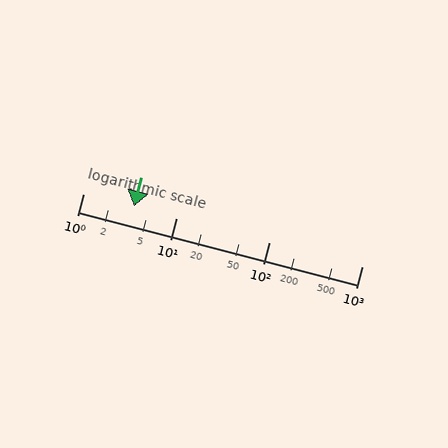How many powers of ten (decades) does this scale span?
The scale spans 3 decades, from 1 to 1000.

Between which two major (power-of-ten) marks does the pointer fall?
The pointer is between 1 and 10.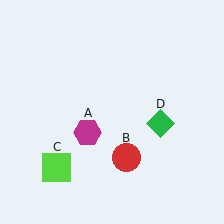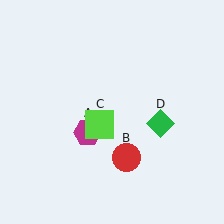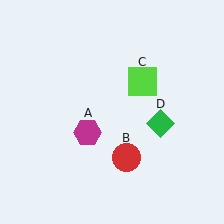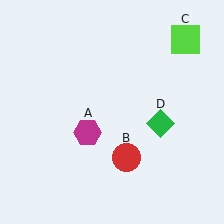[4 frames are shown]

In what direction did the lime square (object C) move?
The lime square (object C) moved up and to the right.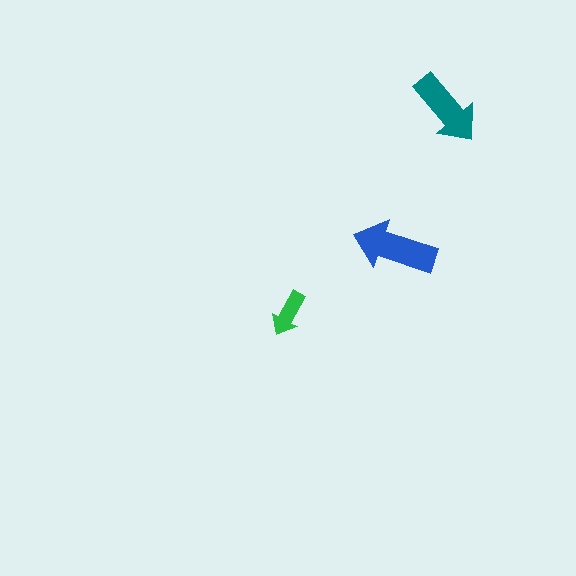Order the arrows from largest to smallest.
the blue one, the teal one, the green one.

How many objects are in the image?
There are 3 objects in the image.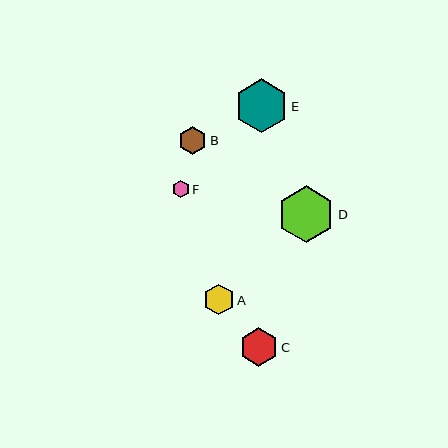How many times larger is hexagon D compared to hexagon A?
Hexagon D is approximately 1.9 times the size of hexagon A.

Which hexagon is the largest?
Hexagon D is the largest with a size of approximately 57 pixels.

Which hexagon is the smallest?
Hexagon F is the smallest with a size of approximately 17 pixels.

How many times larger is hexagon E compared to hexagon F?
Hexagon E is approximately 3.2 times the size of hexagon F.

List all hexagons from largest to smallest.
From largest to smallest: D, E, C, A, B, F.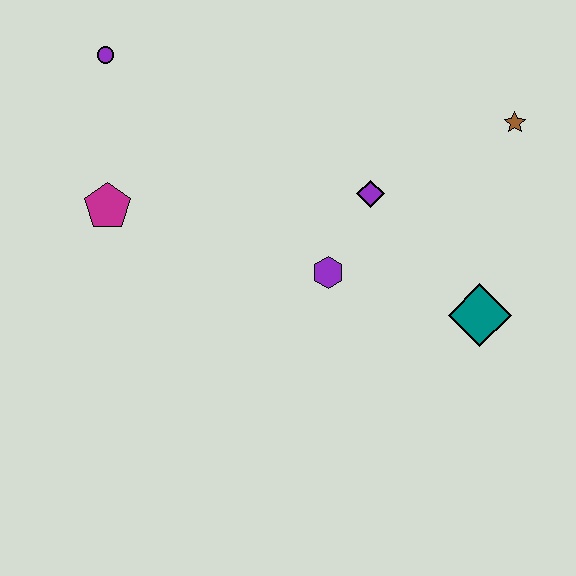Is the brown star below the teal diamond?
No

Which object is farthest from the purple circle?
The teal diamond is farthest from the purple circle.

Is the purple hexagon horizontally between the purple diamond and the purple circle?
Yes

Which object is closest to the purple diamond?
The purple hexagon is closest to the purple diamond.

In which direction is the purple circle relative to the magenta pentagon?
The purple circle is above the magenta pentagon.